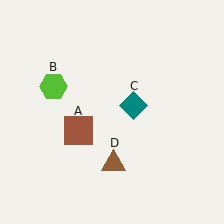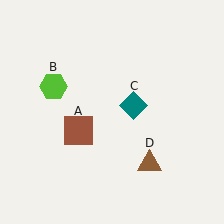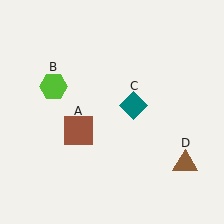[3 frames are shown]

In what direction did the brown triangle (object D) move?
The brown triangle (object D) moved right.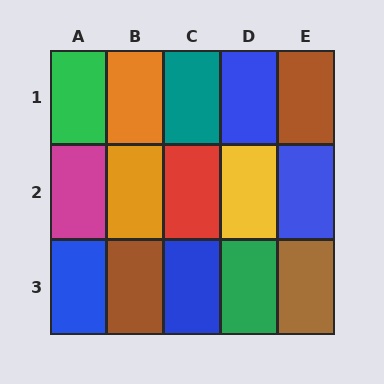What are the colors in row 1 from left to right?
Green, orange, teal, blue, brown.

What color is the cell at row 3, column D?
Green.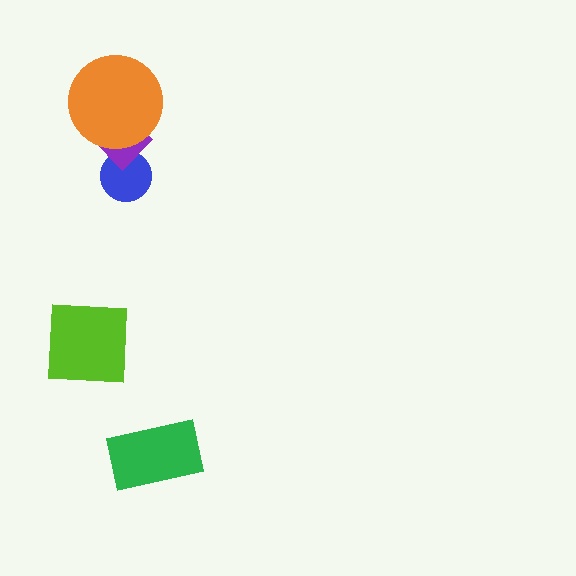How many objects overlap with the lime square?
0 objects overlap with the lime square.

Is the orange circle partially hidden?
No, no other shape covers it.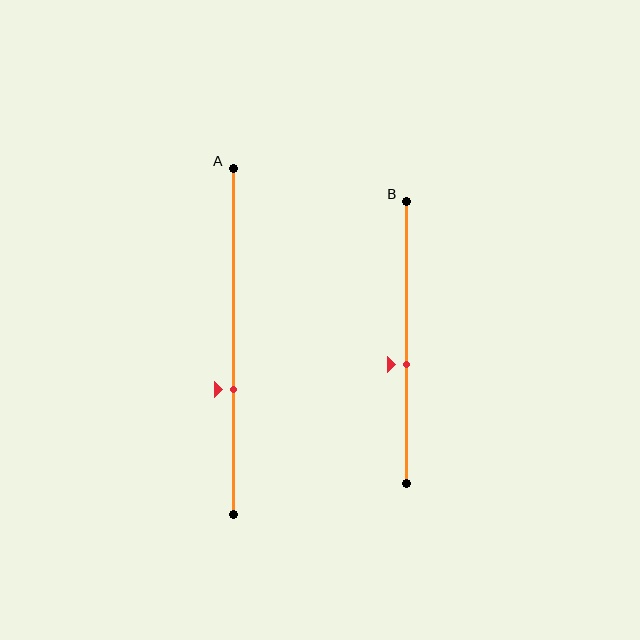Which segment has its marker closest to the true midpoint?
Segment B has its marker closest to the true midpoint.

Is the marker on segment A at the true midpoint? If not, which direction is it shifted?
No, the marker on segment A is shifted downward by about 14% of the segment length.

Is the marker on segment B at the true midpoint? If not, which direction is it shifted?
No, the marker on segment B is shifted downward by about 8% of the segment length.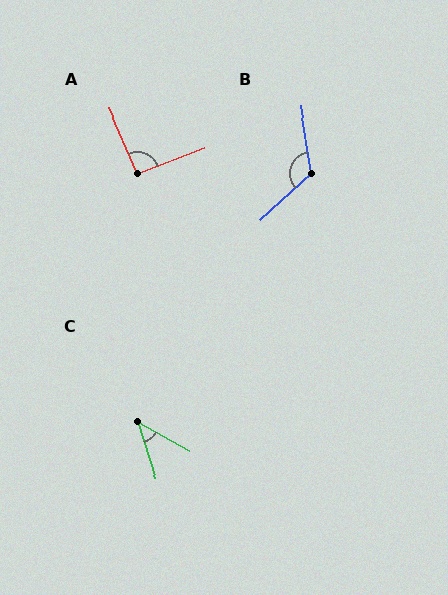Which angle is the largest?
B, at approximately 124 degrees.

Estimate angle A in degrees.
Approximately 92 degrees.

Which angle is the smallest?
C, at approximately 42 degrees.